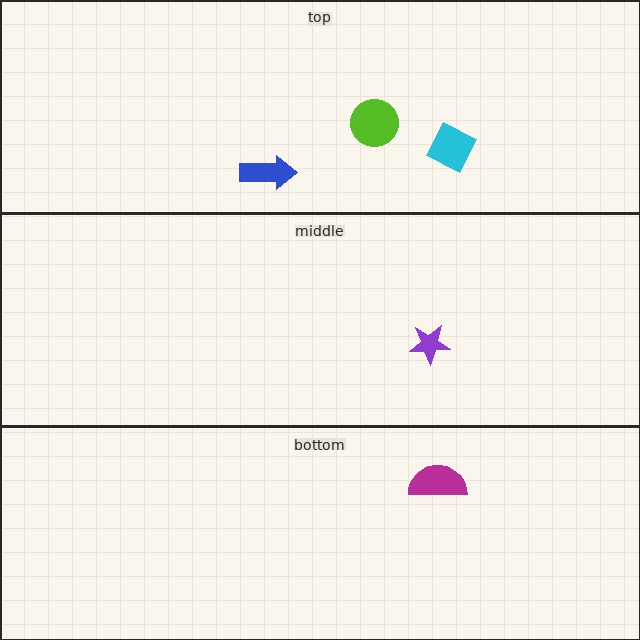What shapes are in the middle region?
The purple star.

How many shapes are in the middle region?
1.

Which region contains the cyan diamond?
The top region.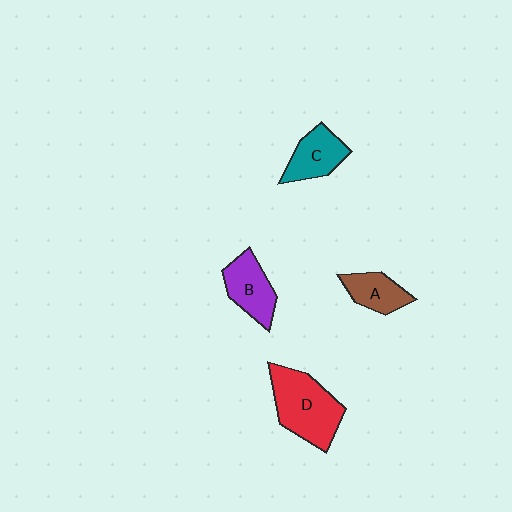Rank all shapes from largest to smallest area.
From largest to smallest: D (red), B (purple), C (teal), A (brown).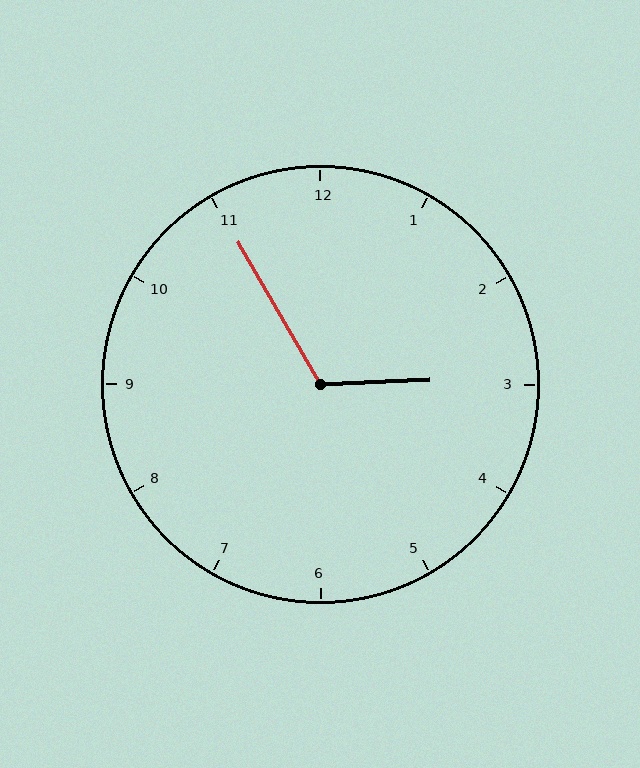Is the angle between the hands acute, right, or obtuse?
It is obtuse.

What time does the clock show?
2:55.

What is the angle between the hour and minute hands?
Approximately 118 degrees.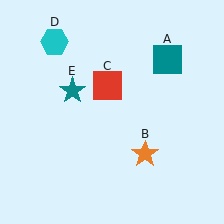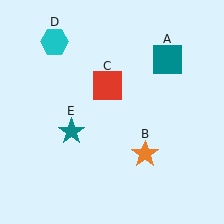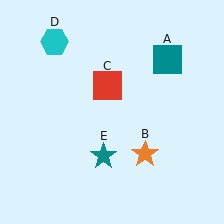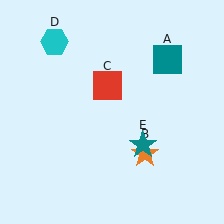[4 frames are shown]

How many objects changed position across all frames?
1 object changed position: teal star (object E).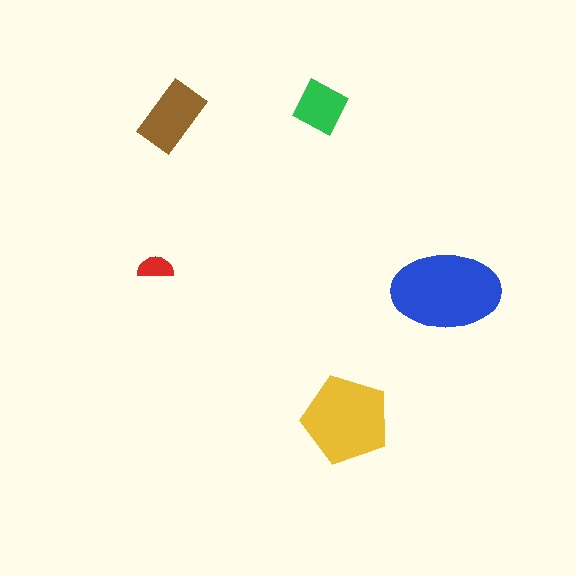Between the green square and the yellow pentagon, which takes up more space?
The yellow pentagon.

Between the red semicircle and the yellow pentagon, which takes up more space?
The yellow pentagon.